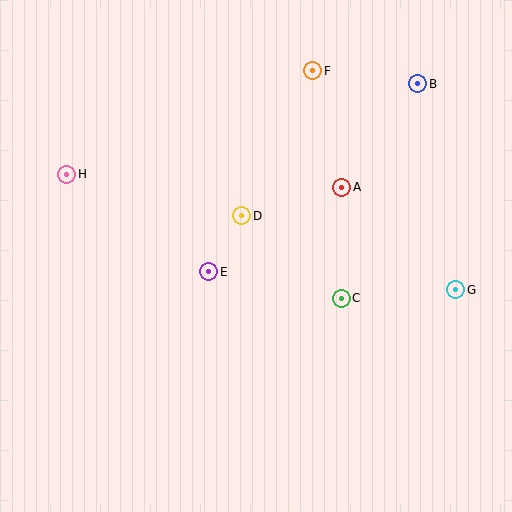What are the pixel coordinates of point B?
Point B is at (418, 84).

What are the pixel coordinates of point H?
Point H is at (67, 174).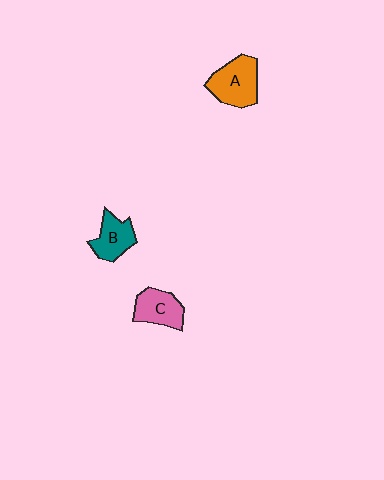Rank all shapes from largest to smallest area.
From largest to smallest: A (orange), C (pink), B (teal).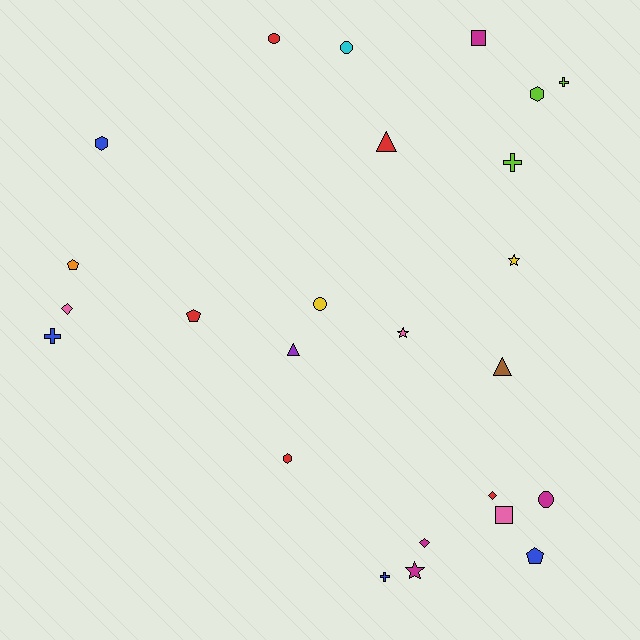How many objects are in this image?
There are 25 objects.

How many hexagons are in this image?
There are 3 hexagons.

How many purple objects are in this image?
There is 1 purple object.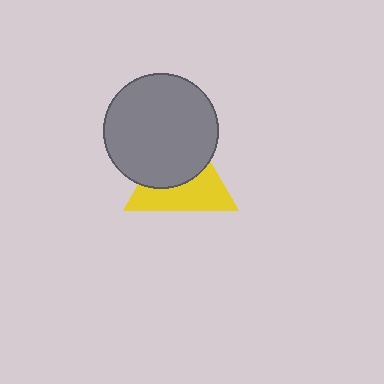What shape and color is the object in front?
The object in front is a gray circle.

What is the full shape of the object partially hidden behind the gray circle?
The partially hidden object is a yellow triangle.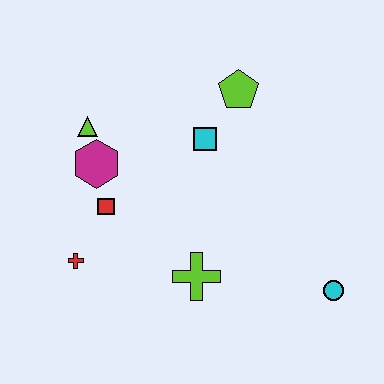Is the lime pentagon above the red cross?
Yes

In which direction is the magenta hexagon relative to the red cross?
The magenta hexagon is above the red cross.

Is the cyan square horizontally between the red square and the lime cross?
No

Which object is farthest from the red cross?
The cyan circle is farthest from the red cross.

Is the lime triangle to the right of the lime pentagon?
No